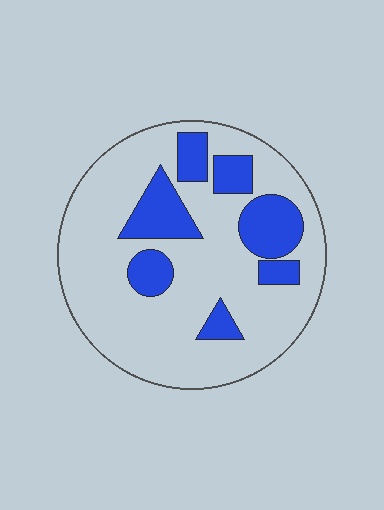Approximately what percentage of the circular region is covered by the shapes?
Approximately 25%.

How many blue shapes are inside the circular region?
7.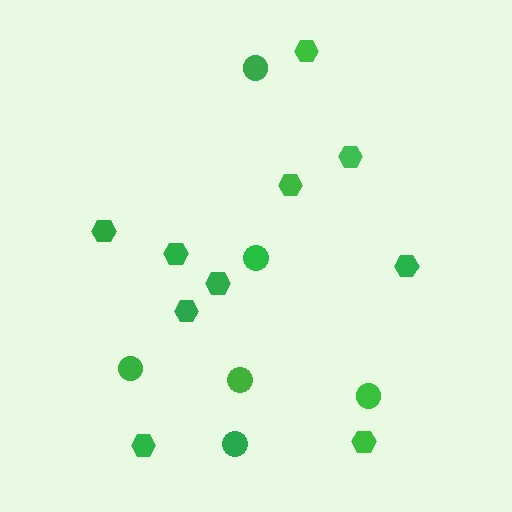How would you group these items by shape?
There are 2 groups: one group of circles (6) and one group of hexagons (10).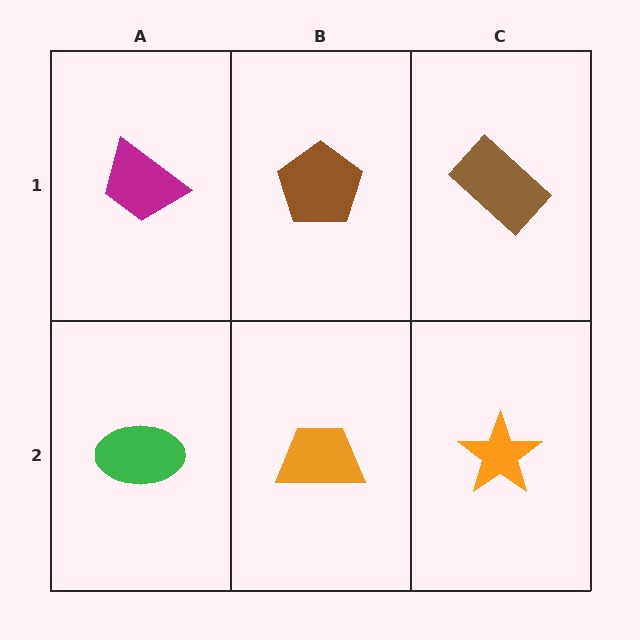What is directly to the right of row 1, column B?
A brown rectangle.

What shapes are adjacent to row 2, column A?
A magenta trapezoid (row 1, column A), an orange trapezoid (row 2, column B).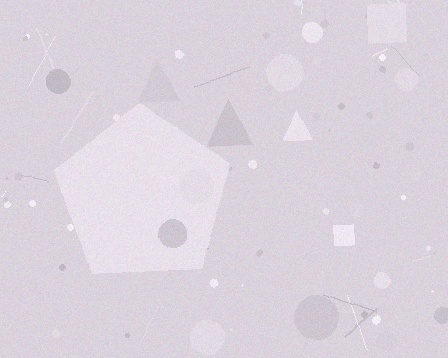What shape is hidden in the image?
A pentagon is hidden in the image.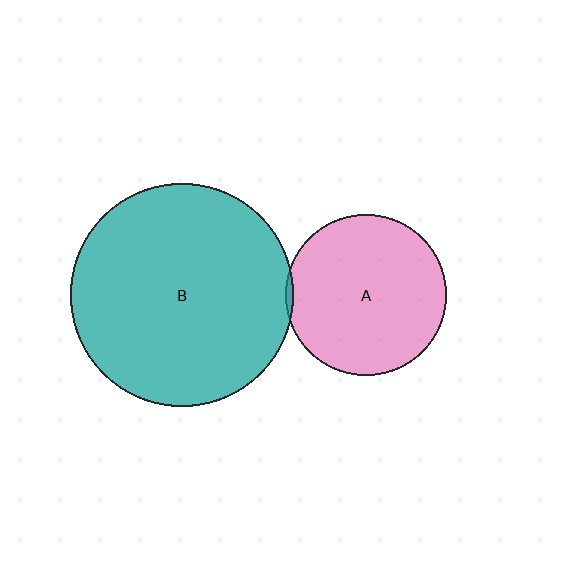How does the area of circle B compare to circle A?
Approximately 1.9 times.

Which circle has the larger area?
Circle B (teal).